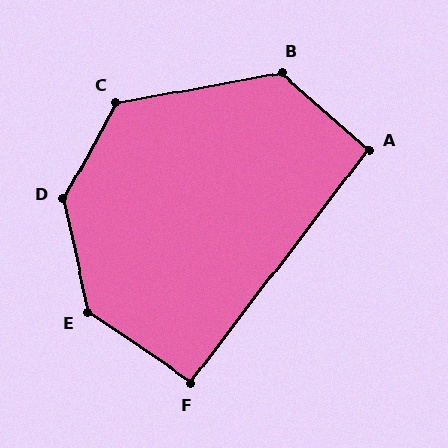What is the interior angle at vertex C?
Approximately 129 degrees (obtuse).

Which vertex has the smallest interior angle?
F, at approximately 93 degrees.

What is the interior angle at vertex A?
Approximately 95 degrees (approximately right).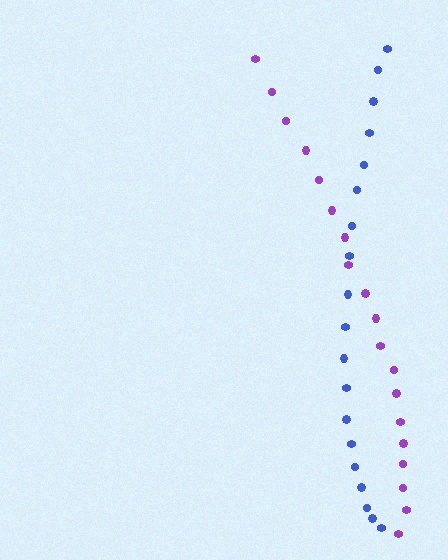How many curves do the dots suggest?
There are 2 distinct paths.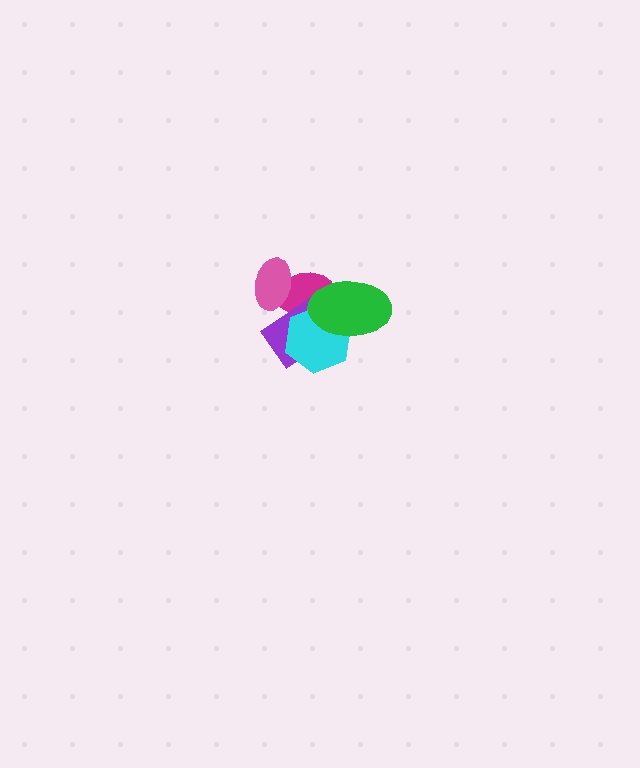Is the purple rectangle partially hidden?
Yes, it is partially covered by another shape.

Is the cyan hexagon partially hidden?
Yes, it is partially covered by another shape.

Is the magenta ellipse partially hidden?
Yes, it is partially covered by another shape.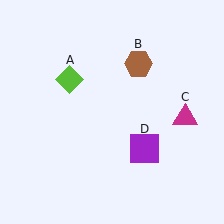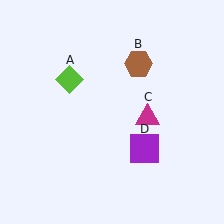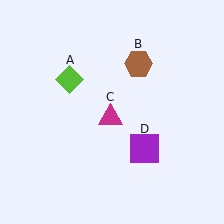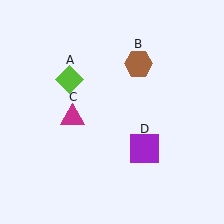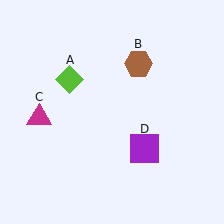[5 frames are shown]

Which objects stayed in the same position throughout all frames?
Lime diamond (object A) and brown hexagon (object B) and purple square (object D) remained stationary.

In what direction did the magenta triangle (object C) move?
The magenta triangle (object C) moved left.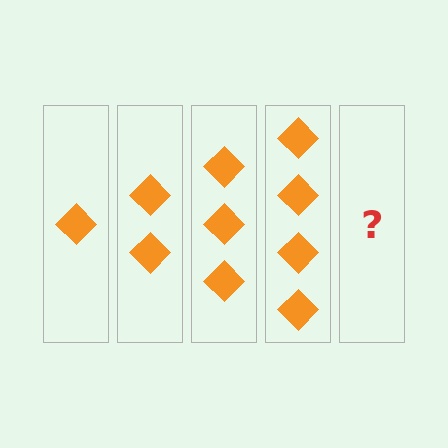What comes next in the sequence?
The next element should be 5 diamonds.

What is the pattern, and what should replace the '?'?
The pattern is that each step adds one more diamond. The '?' should be 5 diamonds.